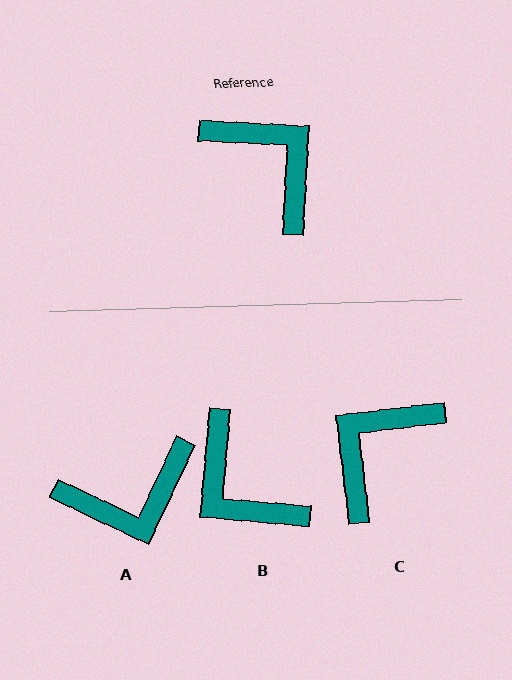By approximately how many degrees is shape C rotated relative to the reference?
Approximately 100 degrees counter-clockwise.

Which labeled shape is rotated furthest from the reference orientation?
B, about 178 degrees away.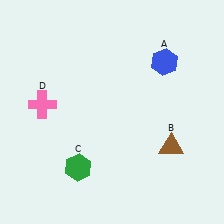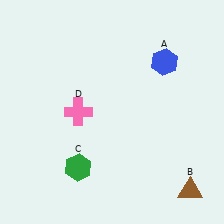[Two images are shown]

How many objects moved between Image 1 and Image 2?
2 objects moved between the two images.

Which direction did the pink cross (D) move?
The pink cross (D) moved right.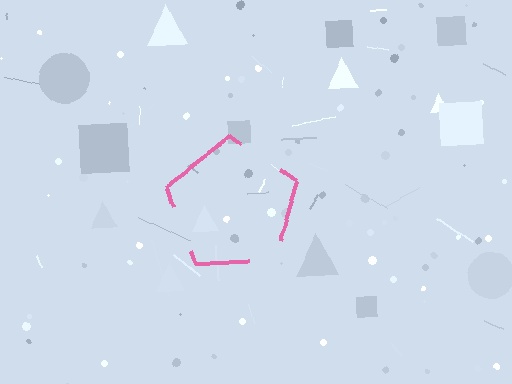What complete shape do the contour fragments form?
The contour fragments form a pentagon.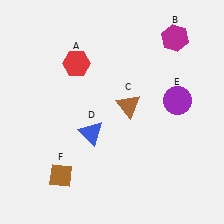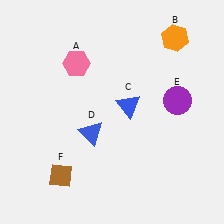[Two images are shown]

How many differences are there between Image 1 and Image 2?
There are 3 differences between the two images.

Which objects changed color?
A changed from red to pink. B changed from magenta to orange. C changed from brown to blue.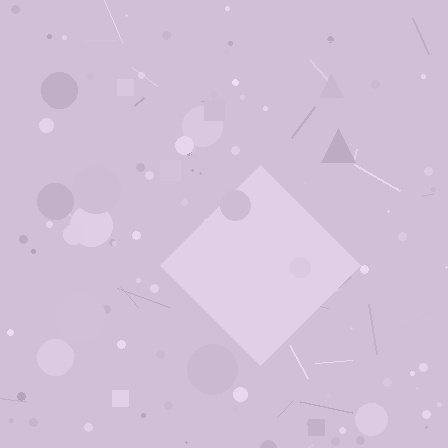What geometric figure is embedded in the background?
A diamond is embedded in the background.